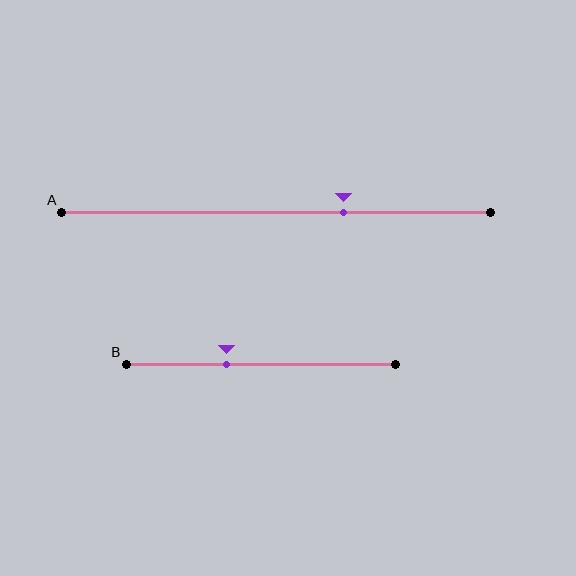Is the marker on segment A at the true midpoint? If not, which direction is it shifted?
No, the marker on segment A is shifted to the right by about 16% of the segment length.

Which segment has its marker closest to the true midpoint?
Segment B has its marker closest to the true midpoint.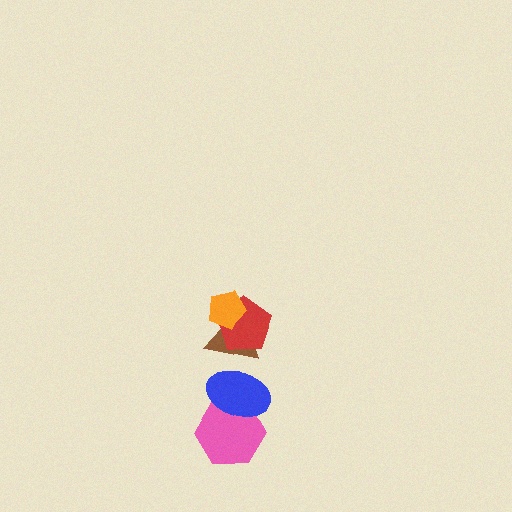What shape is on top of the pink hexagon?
The blue ellipse is on top of the pink hexagon.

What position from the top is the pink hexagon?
The pink hexagon is 5th from the top.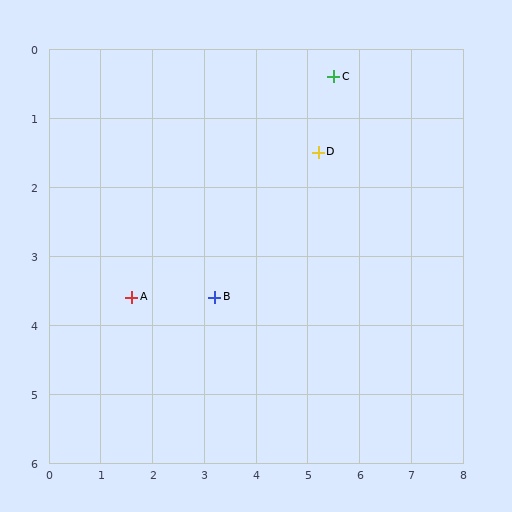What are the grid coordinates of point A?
Point A is at approximately (1.6, 3.6).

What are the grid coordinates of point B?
Point B is at approximately (3.2, 3.6).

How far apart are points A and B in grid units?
Points A and B are about 1.6 grid units apart.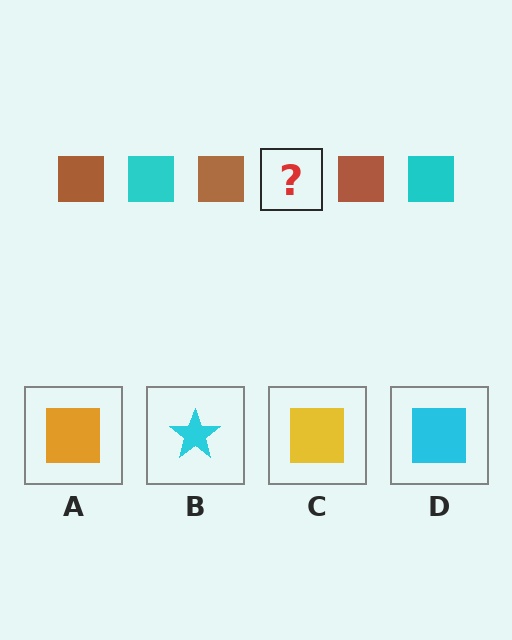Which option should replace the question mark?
Option D.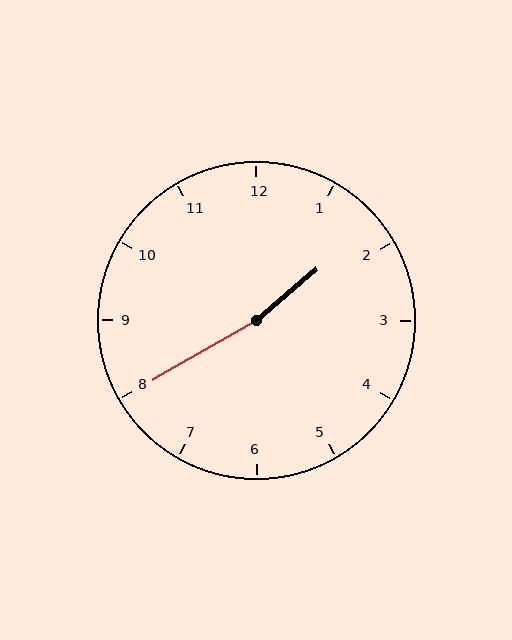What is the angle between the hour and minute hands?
Approximately 170 degrees.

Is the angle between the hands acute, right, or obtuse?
It is obtuse.